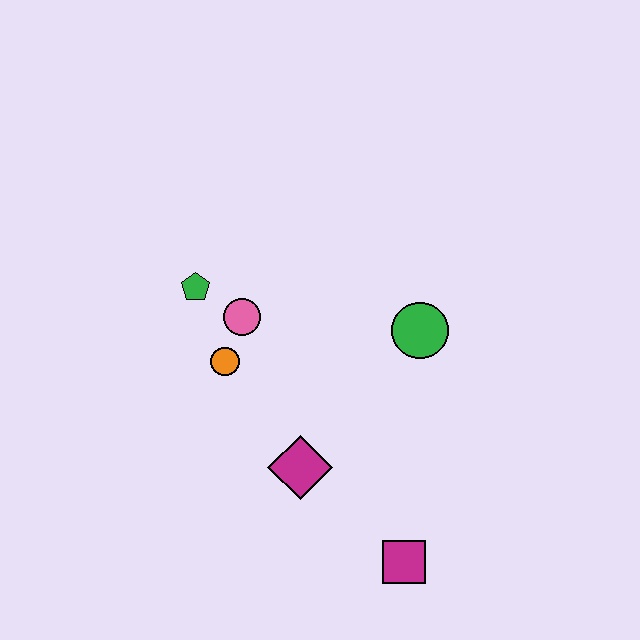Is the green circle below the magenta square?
No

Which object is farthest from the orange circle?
The magenta square is farthest from the orange circle.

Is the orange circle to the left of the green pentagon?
No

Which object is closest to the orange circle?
The pink circle is closest to the orange circle.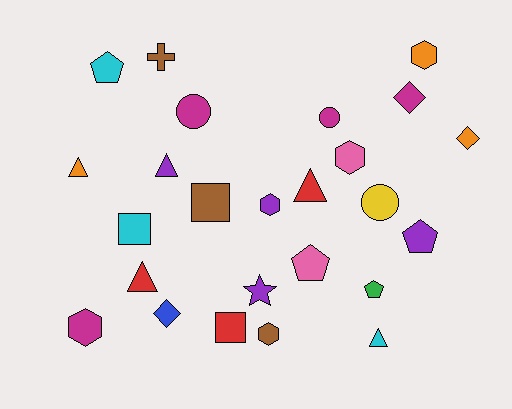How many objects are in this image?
There are 25 objects.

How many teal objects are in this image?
There are no teal objects.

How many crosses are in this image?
There is 1 cross.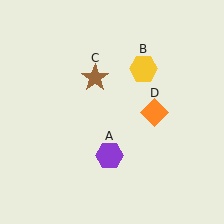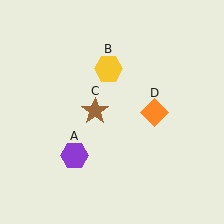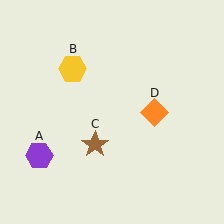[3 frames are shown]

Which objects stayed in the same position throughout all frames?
Orange diamond (object D) remained stationary.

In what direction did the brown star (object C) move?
The brown star (object C) moved down.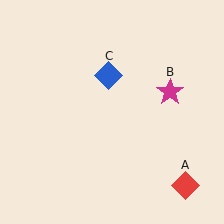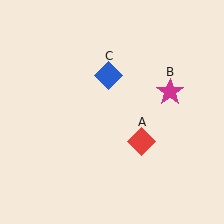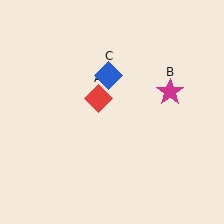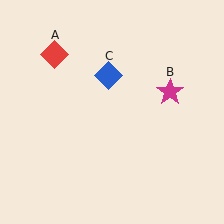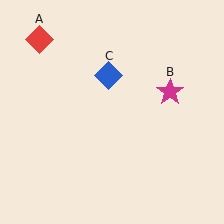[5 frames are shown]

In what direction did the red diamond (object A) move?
The red diamond (object A) moved up and to the left.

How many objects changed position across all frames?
1 object changed position: red diamond (object A).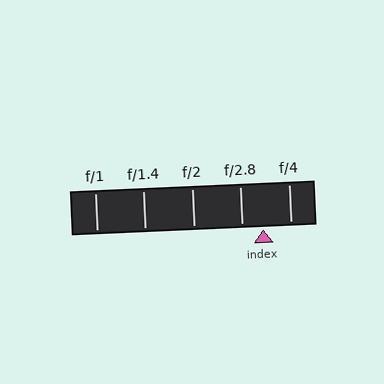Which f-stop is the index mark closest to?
The index mark is closest to f/2.8.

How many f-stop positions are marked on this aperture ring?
There are 5 f-stop positions marked.